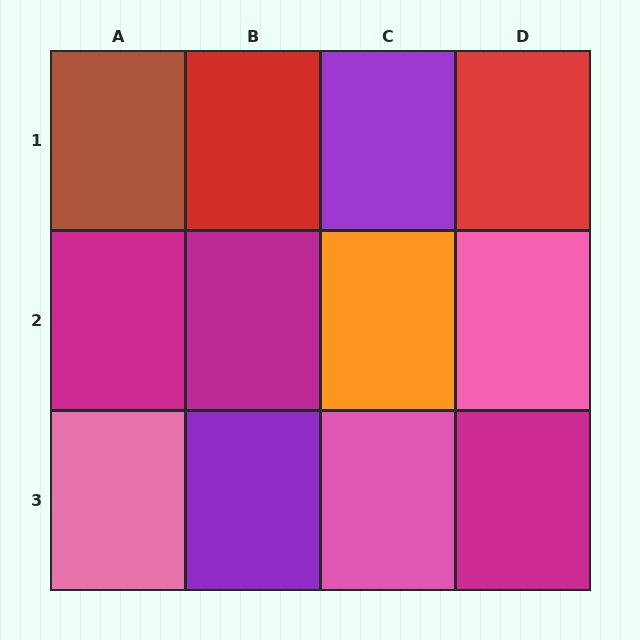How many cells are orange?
1 cell is orange.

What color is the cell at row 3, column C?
Pink.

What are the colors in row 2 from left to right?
Magenta, magenta, orange, pink.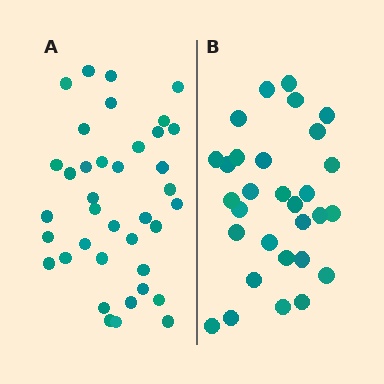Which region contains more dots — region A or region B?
Region A (the left region) has more dots.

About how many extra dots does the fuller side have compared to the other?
Region A has roughly 8 or so more dots than region B.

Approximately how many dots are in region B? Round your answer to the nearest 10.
About 30 dots.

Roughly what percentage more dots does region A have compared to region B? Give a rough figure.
About 25% more.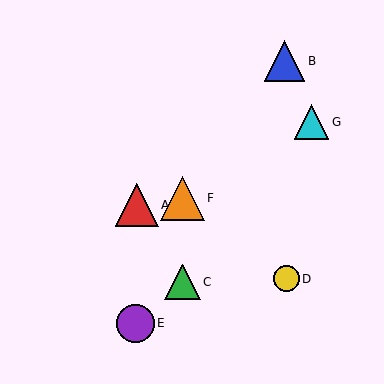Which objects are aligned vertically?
Objects C, F are aligned vertically.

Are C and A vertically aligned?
No, C is at x≈182 and A is at x≈137.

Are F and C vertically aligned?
Yes, both are at x≈182.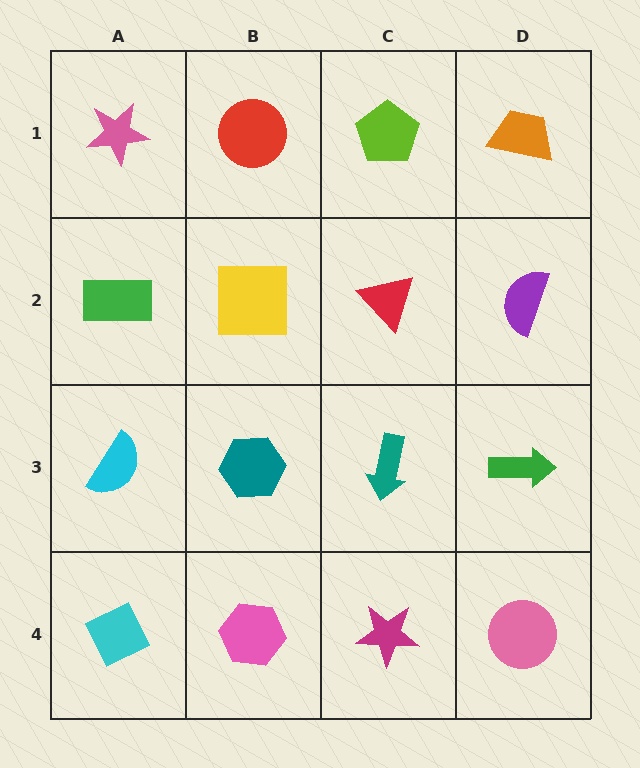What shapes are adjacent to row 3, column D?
A purple semicircle (row 2, column D), a pink circle (row 4, column D), a teal arrow (row 3, column C).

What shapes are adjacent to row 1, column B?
A yellow square (row 2, column B), a pink star (row 1, column A), a lime pentagon (row 1, column C).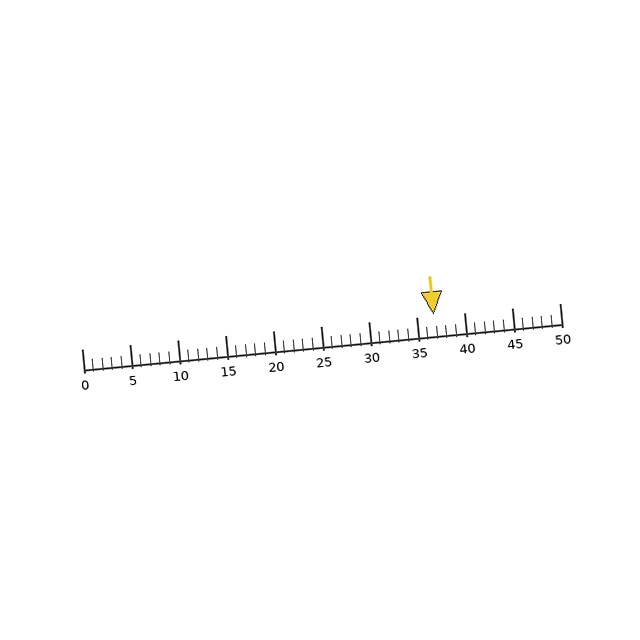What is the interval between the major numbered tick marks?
The major tick marks are spaced 5 units apart.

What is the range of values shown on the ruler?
The ruler shows values from 0 to 50.